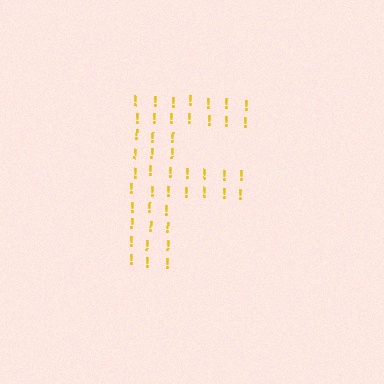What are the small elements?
The small elements are exclamation marks.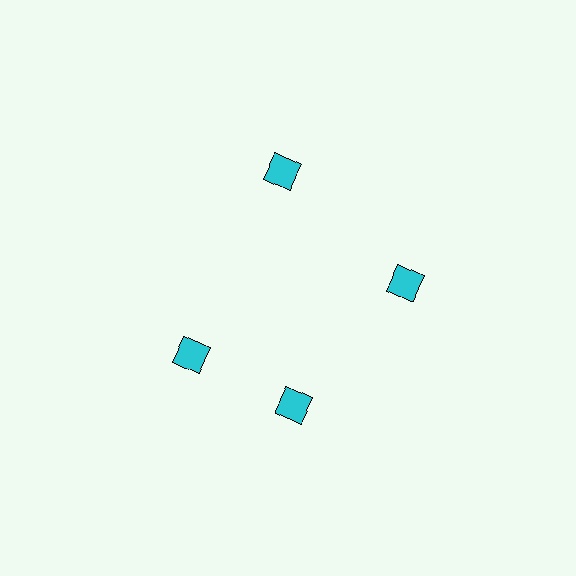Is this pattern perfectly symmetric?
No. The 4 cyan diamonds are arranged in a ring, but one element near the 9 o'clock position is rotated out of alignment along the ring, breaking the 4-fold rotational symmetry.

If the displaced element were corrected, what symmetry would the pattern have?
It would have 4-fold rotational symmetry — the pattern would map onto itself every 90 degrees.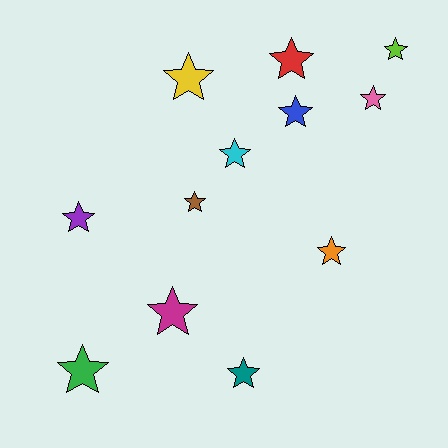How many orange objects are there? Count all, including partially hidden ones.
There is 1 orange object.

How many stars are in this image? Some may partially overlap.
There are 12 stars.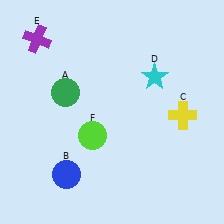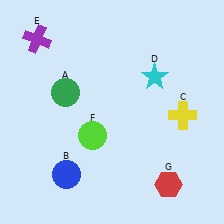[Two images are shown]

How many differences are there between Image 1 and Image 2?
There is 1 difference between the two images.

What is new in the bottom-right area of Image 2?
A red hexagon (G) was added in the bottom-right area of Image 2.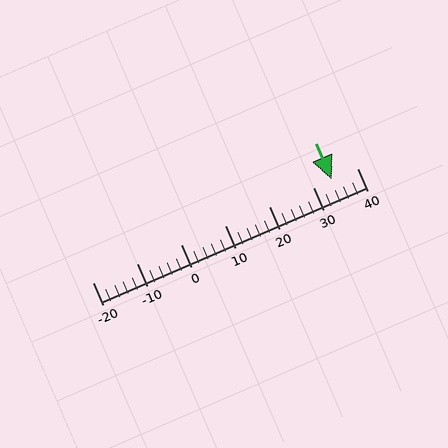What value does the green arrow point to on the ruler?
The green arrow points to approximately 34.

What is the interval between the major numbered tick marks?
The major tick marks are spaced 10 units apart.